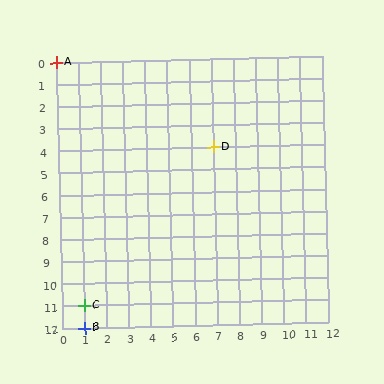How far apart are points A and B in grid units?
Points A and B are 1 column and 12 rows apart (about 12.0 grid units diagonally).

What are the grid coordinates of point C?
Point C is at grid coordinates (1, 11).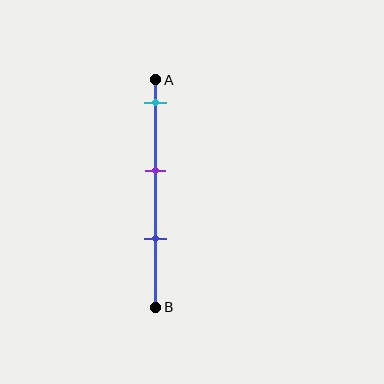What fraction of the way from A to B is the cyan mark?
The cyan mark is approximately 10% (0.1) of the way from A to B.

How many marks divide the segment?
There are 3 marks dividing the segment.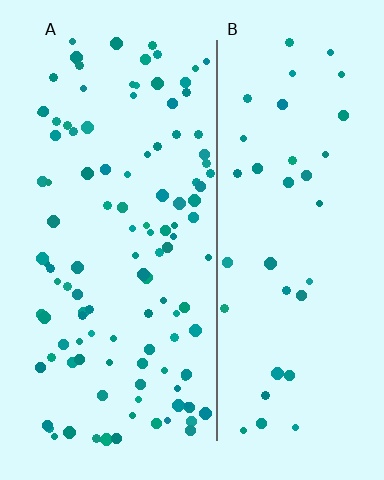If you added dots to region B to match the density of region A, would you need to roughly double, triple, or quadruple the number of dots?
Approximately triple.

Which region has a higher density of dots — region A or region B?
A (the left).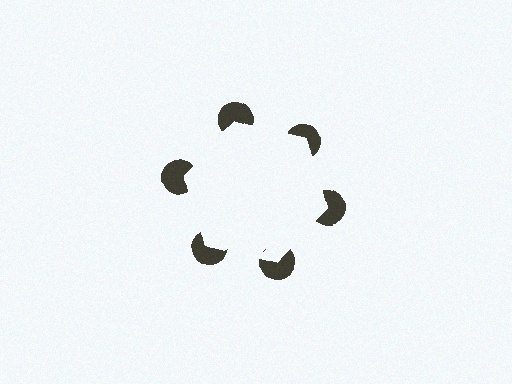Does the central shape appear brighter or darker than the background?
It typically appears slightly brighter than the background, even though no actual brightness change is drawn.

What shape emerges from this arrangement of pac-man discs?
An illusory hexagon — its edges are inferred from the aligned wedge cuts in the pac-man discs, not physically drawn.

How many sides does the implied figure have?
6 sides.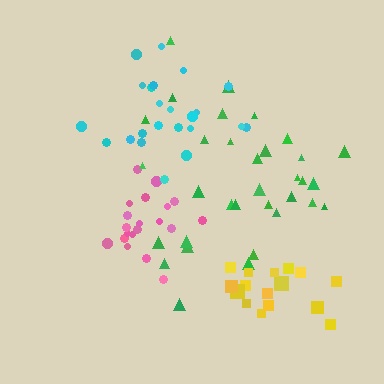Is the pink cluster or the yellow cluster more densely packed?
Pink.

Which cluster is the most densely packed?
Pink.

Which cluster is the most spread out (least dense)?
Green.